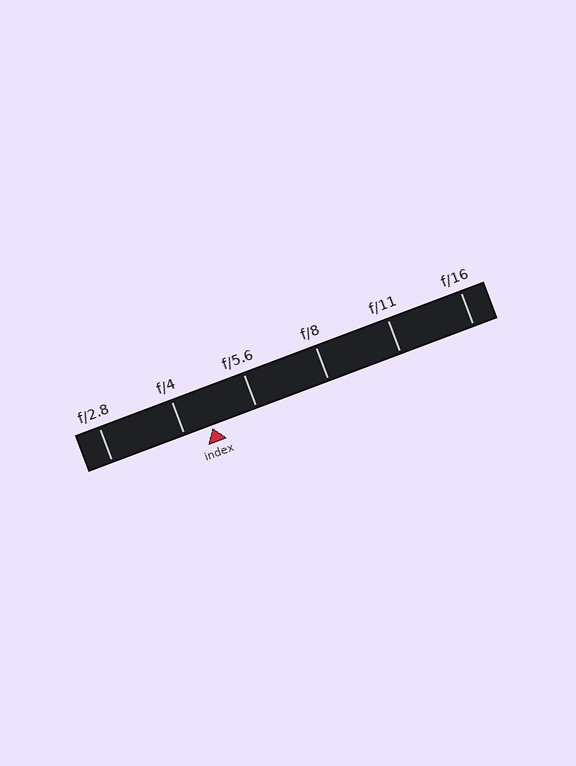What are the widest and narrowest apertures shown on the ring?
The widest aperture shown is f/2.8 and the narrowest is f/16.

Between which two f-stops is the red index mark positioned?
The index mark is between f/4 and f/5.6.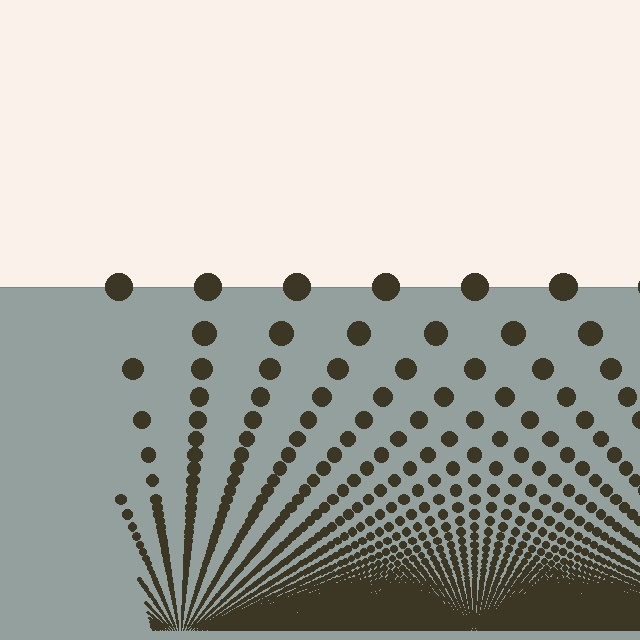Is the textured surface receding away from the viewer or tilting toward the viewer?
The surface appears to tilt toward the viewer. Texture elements get larger and sparser toward the top.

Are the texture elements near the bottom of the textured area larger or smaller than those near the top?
Smaller. The gradient is inverted — elements near the bottom are smaller and denser.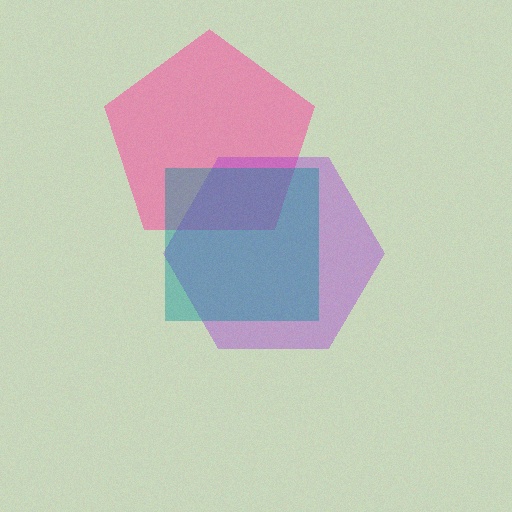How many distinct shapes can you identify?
There are 3 distinct shapes: a pink pentagon, a purple hexagon, a teal square.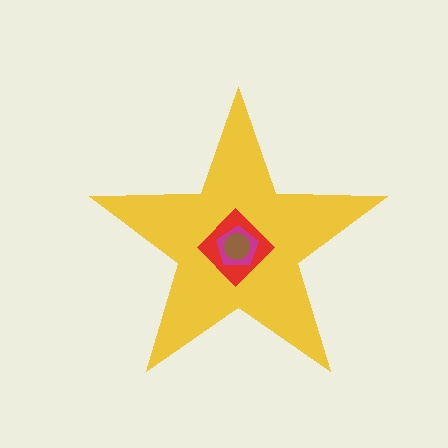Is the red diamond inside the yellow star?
Yes.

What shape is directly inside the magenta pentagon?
The brown circle.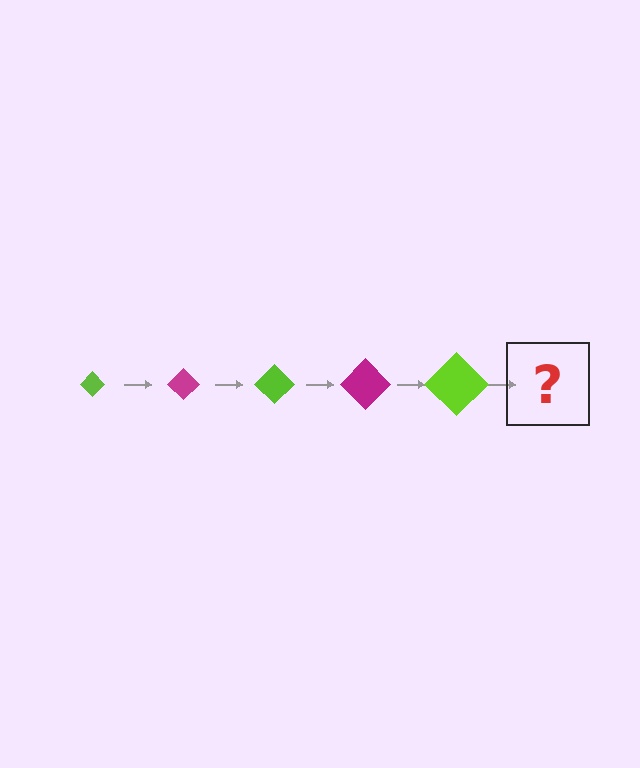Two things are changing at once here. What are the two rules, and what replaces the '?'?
The two rules are that the diamond grows larger each step and the color cycles through lime and magenta. The '?' should be a magenta diamond, larger than the previous one.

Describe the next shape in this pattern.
It should be a magenta diamond, larger than the previous one.